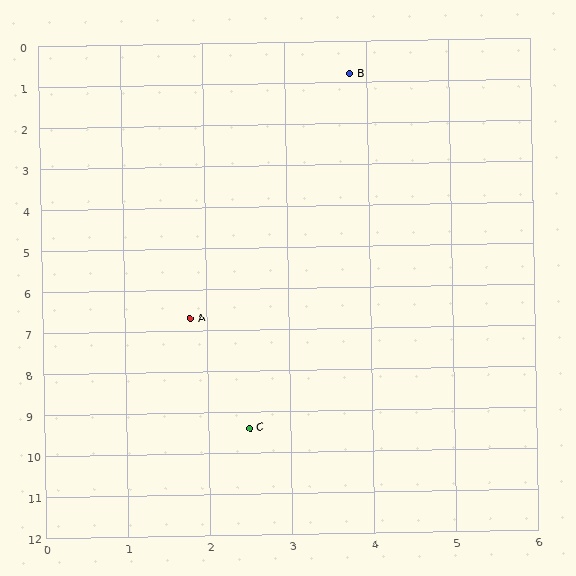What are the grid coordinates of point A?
Point A is at approximately (1.8, 6.7).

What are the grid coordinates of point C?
Point C is at approximately (2.5, 9.4).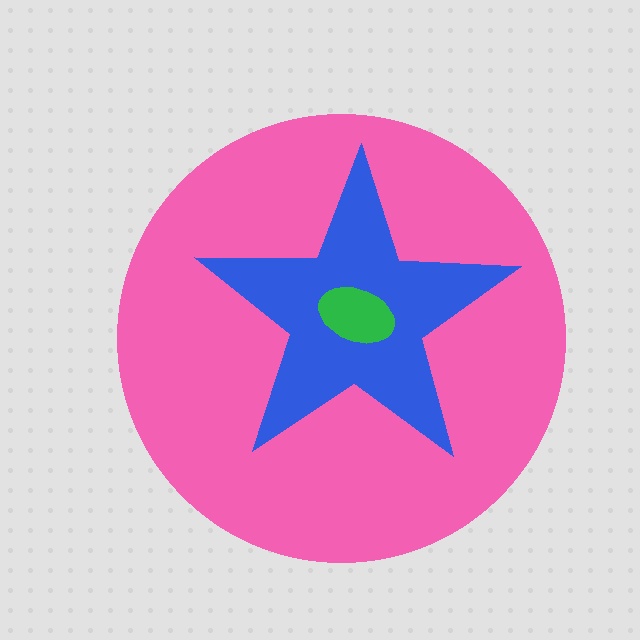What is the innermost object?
The green ellipse.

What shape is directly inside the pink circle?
The blue star.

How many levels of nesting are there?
3.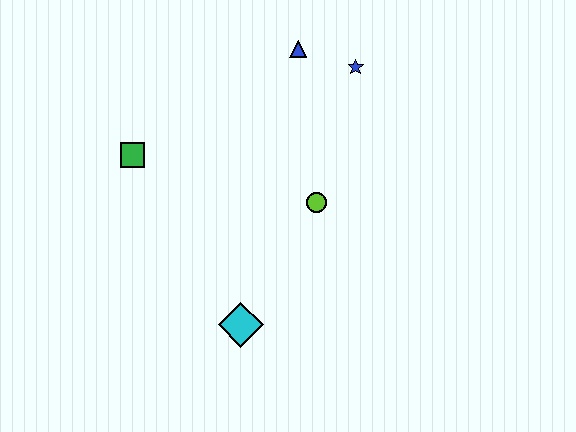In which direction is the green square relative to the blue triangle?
The green square is to the left of the blue triangle.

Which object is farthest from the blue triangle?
The cyan diamond is farthest from the blue triangle.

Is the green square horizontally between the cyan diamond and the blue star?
No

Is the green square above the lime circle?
Yes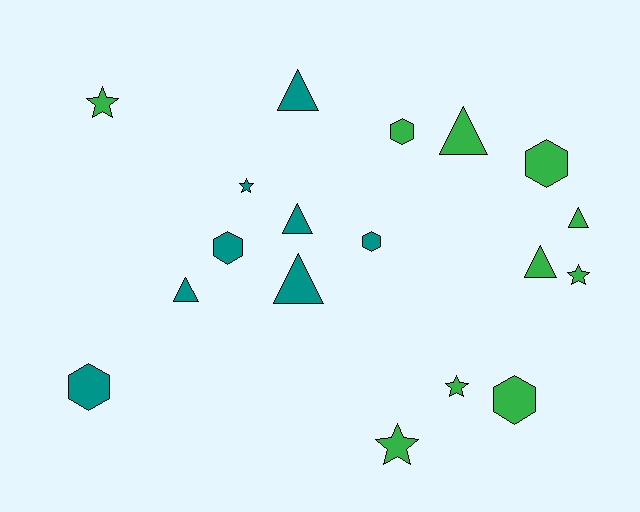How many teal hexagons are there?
There are 3 teal hexagons.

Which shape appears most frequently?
Triangle, with 7 objects.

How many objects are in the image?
There are 18 objects.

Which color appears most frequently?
Green, with 10 objects.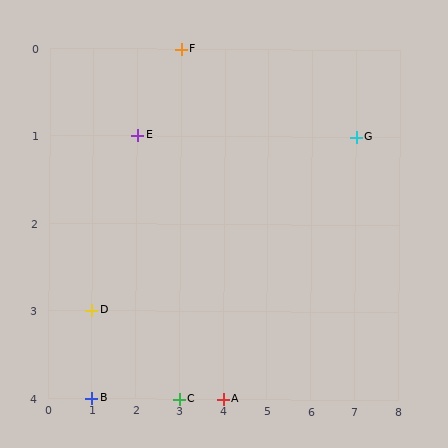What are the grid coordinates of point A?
Point A is at grid coordinates (4, 4).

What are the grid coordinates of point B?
Point B is at grid coordinates (1, 4).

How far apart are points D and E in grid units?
Points D and E are 1 column and 2 rows apart (about 2.2 grid units diagonally).